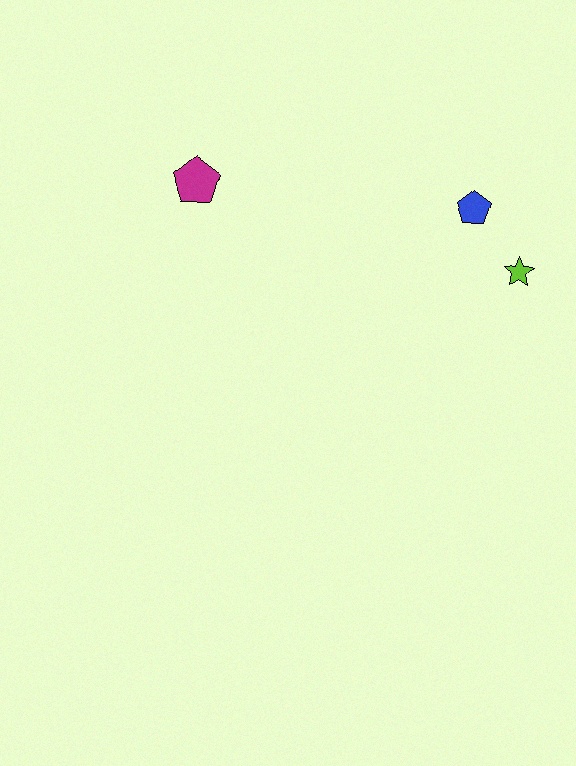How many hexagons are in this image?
There are no hexagons.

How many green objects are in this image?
There are no green objects.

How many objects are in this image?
There are 3 objects.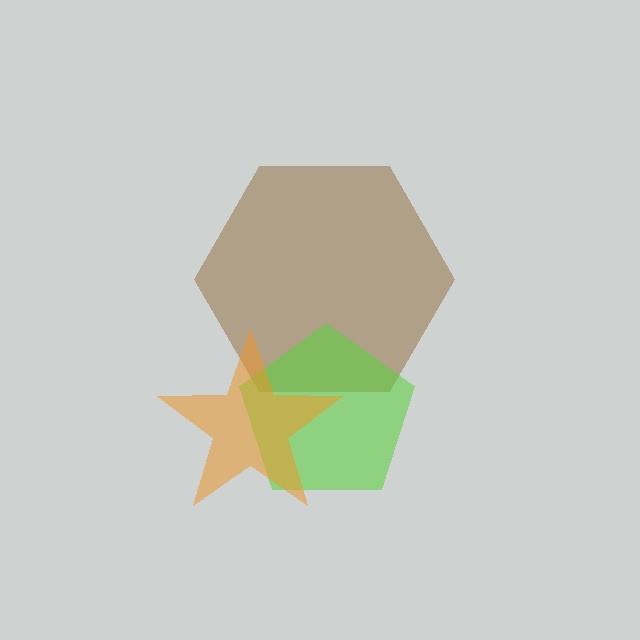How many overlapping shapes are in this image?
There are 3 overlapping shapes in the image.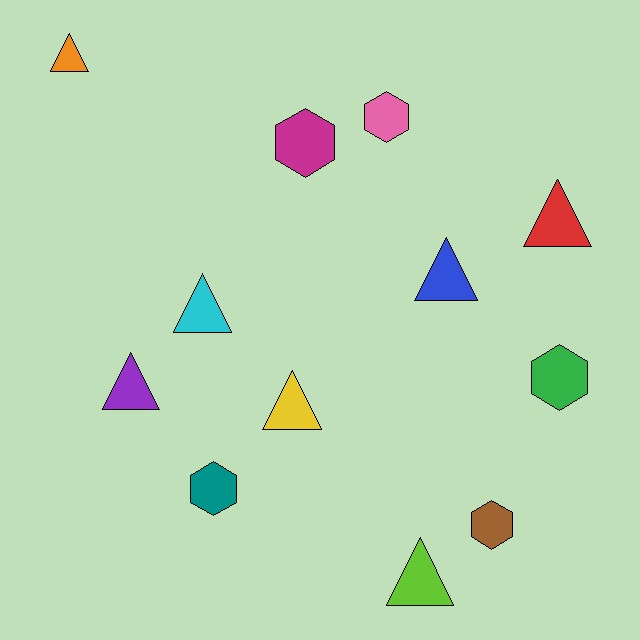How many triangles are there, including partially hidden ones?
There are 7 triangles.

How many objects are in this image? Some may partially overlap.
There are 12 objects.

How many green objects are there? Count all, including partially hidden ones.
There is 1 green object.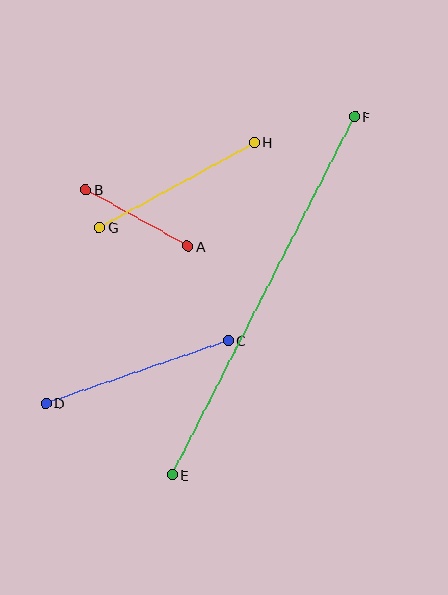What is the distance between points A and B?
The distance is approximately 116 pixels.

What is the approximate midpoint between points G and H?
The midpoint is at approximately (177, 185) pixels.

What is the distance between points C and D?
The distance is approximately 193 pixels.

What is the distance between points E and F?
The distance is approximately 402 pixels.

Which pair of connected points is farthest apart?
Points E and F are farthest apart.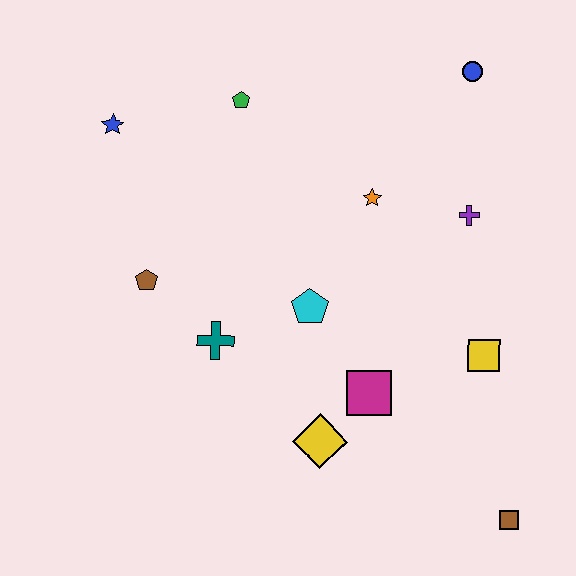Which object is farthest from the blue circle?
The brown square is farthest from the blue circle.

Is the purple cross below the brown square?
No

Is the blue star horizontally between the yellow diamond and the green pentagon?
No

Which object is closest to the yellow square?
The magenta square is closest to the yellow square.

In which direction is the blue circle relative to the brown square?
The blue circle is above the brown square.